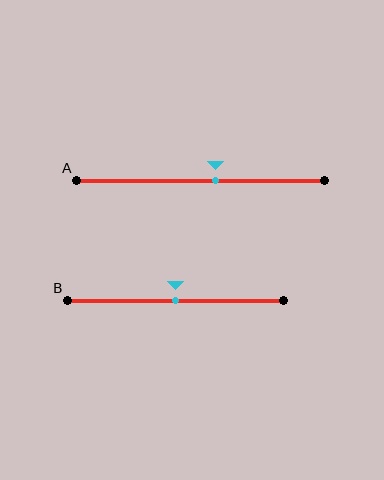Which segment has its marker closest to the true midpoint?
Segment B has its marker closest to the true midpoint.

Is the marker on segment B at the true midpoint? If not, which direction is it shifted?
Yes, the marker on segment B is at the true midpoint.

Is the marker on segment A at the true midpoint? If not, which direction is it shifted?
No, the marker on segment A is shifted to the right by about 6% of the segment length.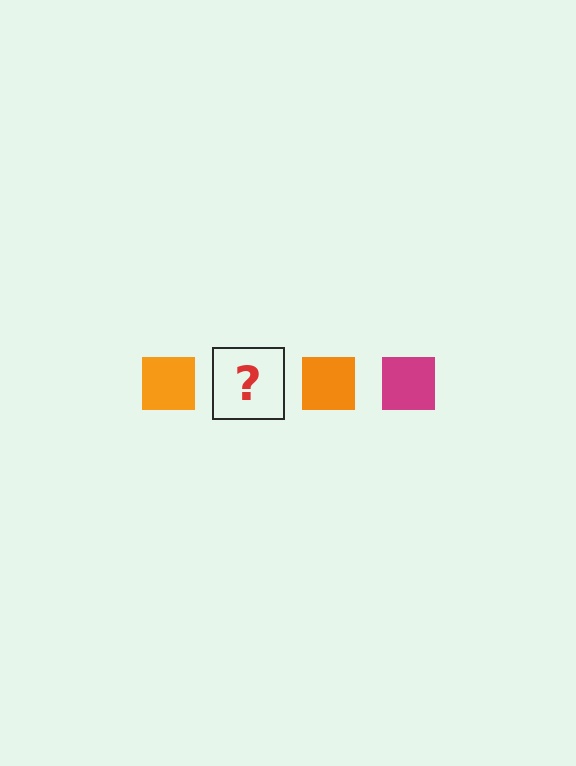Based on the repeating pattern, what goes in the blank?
The blank should be a magenta square.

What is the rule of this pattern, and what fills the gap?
The rule is that the pattern cycles through orange, magenta squares. The gap should be filled with a magenta square.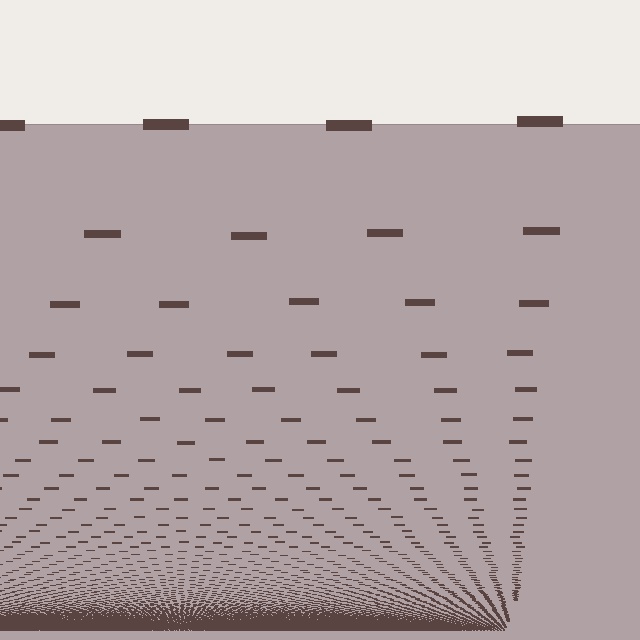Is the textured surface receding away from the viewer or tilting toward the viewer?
The surface appears to tilt toward the viewer. Texture elements get larger and sparser toward the top.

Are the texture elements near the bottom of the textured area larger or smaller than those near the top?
Smaller. The gradient is inverted — elements near the bottom are smaller and denser.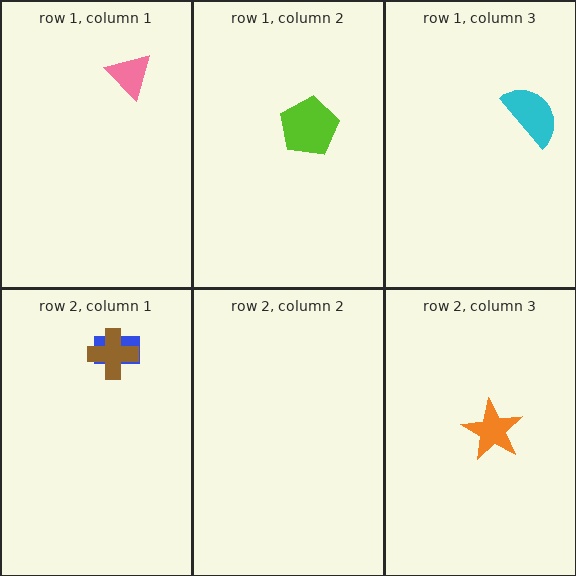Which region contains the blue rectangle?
The row 2, column 1 region.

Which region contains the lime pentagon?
The row 1, column 2 region.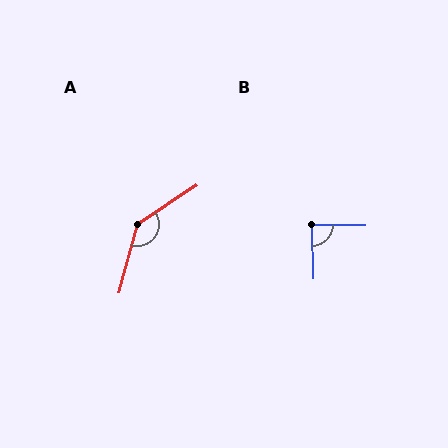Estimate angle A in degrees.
Approximately 139 degrees.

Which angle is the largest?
A, at approximately 139 degrees.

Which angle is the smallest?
B, at approximately 87 degrees.